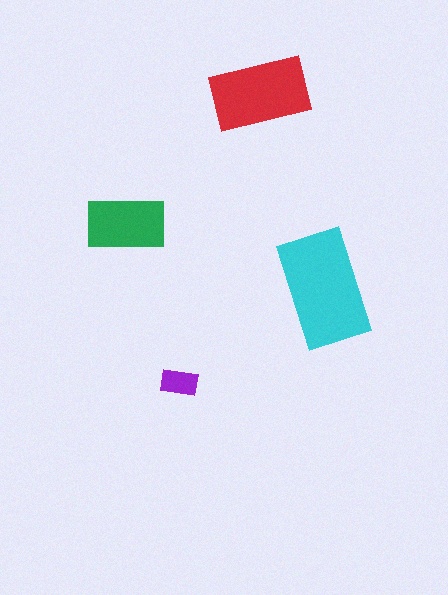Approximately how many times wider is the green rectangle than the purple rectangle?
About 2 times wider.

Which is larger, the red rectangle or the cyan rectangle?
The cyan one.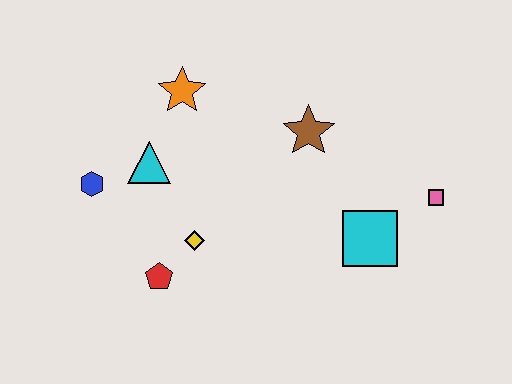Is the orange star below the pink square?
No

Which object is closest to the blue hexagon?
The cyan triangle is closest to the blue hexagon.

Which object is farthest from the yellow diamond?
The pink square is farthest from the yellow diamond.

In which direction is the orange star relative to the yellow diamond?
The orange star is above the yellow diamond.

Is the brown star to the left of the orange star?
No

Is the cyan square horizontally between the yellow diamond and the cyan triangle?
No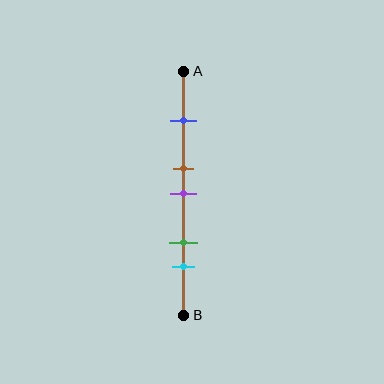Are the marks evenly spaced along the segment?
No, the marks are not evenly spaced.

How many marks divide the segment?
There are 5 marks dividing the segment.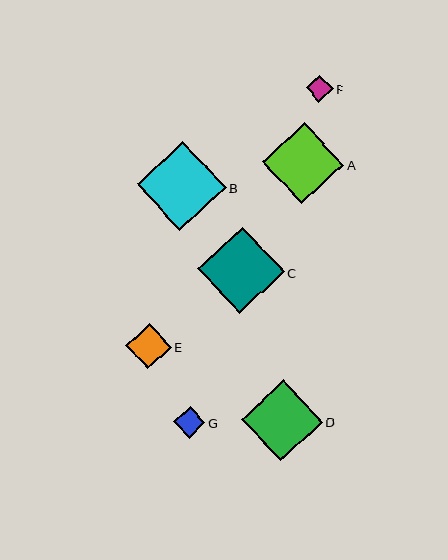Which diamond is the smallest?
Diamond F is the smallest with a size of approximately 27 pixels.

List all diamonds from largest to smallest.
From largest to smallest: B, C, A, D, E, G, F.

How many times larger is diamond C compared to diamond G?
Diamond C is approximately 2.7 times the size of diamond G.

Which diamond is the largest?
Diamond B is the largest with a size of approximately 89 pixels.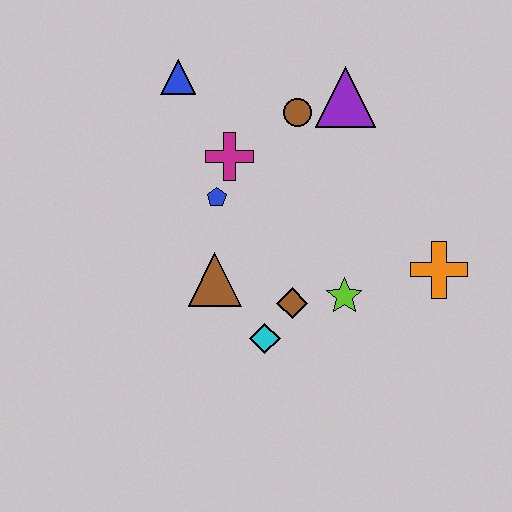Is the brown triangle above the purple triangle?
No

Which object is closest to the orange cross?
The lime star is closest to the orange cross.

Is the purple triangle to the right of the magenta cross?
Yes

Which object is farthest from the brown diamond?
The blue triangle is farthest from the brown diamond.